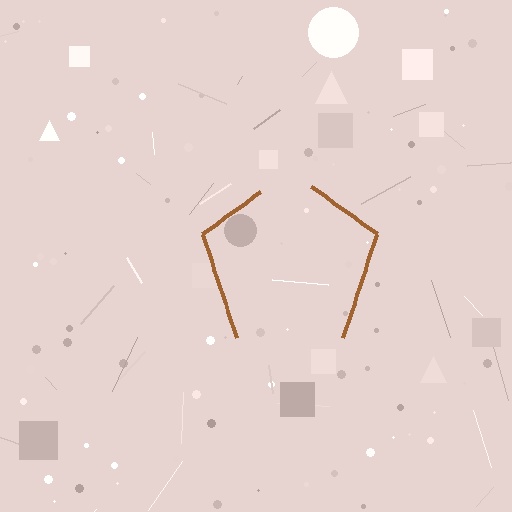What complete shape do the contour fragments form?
The contour fragments form a pentagon.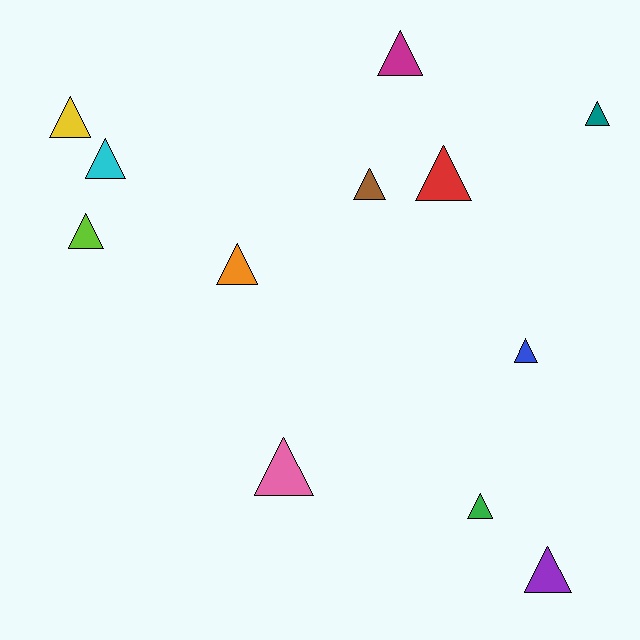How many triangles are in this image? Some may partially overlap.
There are 12 triangles.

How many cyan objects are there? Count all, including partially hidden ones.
There is 1 cyan object.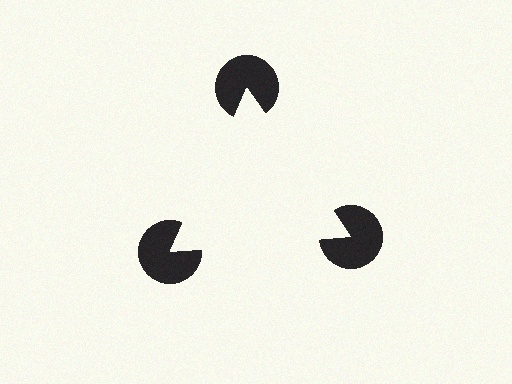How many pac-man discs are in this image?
There are 3 — one at each vertex of the illusory triangle.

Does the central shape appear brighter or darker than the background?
It typically appears slightly brighter than the background, even though no actual brightness change is drawn.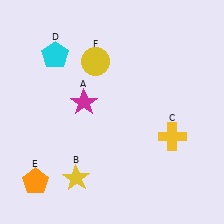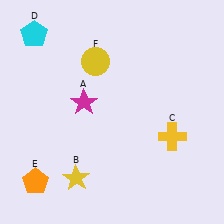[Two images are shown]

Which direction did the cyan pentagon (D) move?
The cyan pentagon (D) moved left.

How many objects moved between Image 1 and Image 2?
1 object moved between the two images.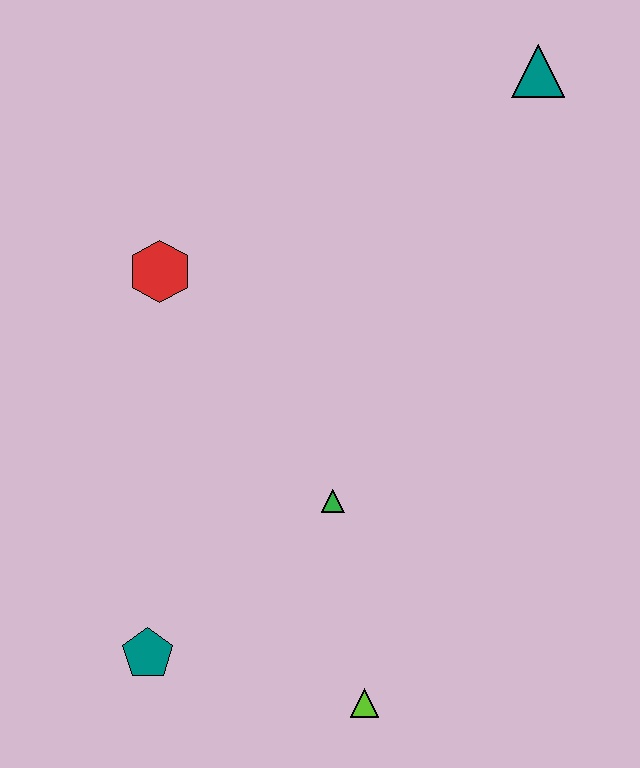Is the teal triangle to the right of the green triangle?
Yes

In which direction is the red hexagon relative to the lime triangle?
The red hexagon is above the lime triangle.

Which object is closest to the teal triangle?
The red hexagon is closest to the teal triangle.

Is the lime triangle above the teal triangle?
No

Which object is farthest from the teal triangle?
The teal pentagon is farthest from the teal triangle.